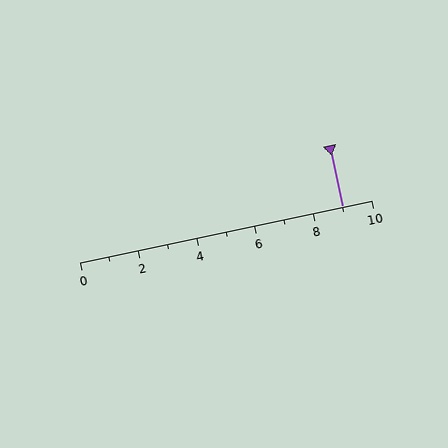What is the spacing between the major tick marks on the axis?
The major ticks are spaced 2 apart.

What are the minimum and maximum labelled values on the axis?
The axis runs from 0 to 10.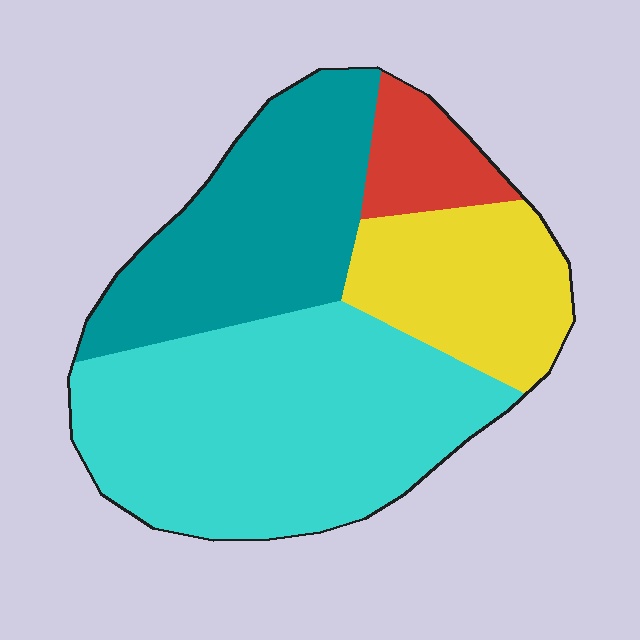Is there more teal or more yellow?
Teal.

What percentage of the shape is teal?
Teal takes up about one quarter (1/4) of the shape.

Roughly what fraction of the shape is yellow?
Yellow covers roughly 20% of the shape.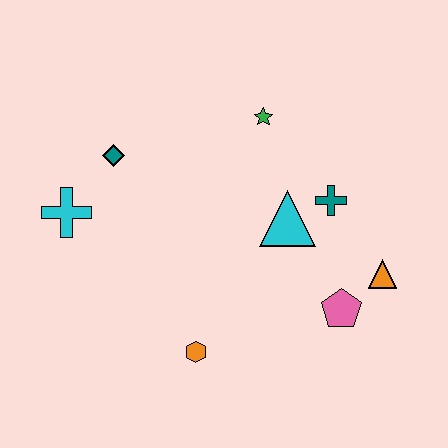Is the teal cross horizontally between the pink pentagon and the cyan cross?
Yes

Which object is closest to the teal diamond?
The cyan cross is closest to the teal diamond.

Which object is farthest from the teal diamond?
The orange triangle is farthest from the teal diamond.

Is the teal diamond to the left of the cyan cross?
No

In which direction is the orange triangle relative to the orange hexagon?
The orange triangle is to the right of the orange hexagon.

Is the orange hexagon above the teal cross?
No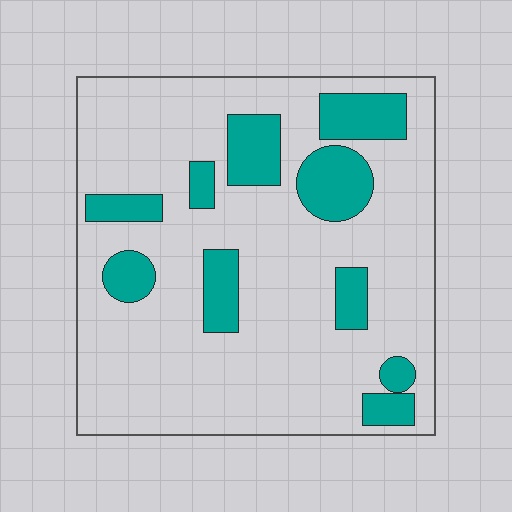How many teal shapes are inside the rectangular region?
10.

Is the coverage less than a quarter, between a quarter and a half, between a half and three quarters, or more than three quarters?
Less than a quarter.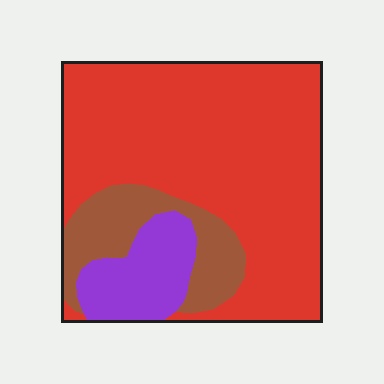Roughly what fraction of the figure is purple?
Purple covers about 15% of the figure.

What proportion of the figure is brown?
Brown covers roughly 15% of the figure.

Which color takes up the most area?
Red, at roughly 70%.